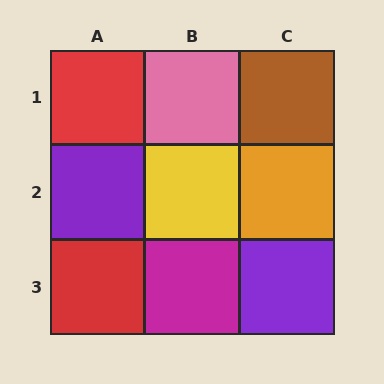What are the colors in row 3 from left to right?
Red, magenta, purple.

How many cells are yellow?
1 cell is yellow.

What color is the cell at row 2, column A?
Purple.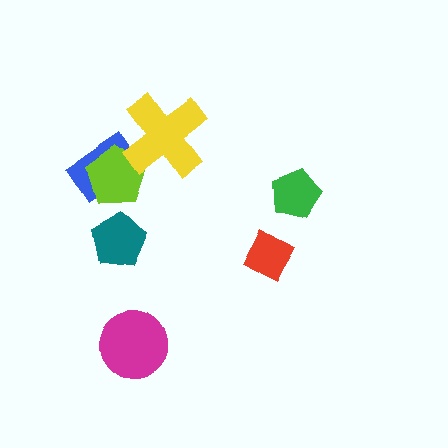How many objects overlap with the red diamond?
0 objects overlap with the red diamond.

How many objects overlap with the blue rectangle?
2 objects overlap with the blue rectangle.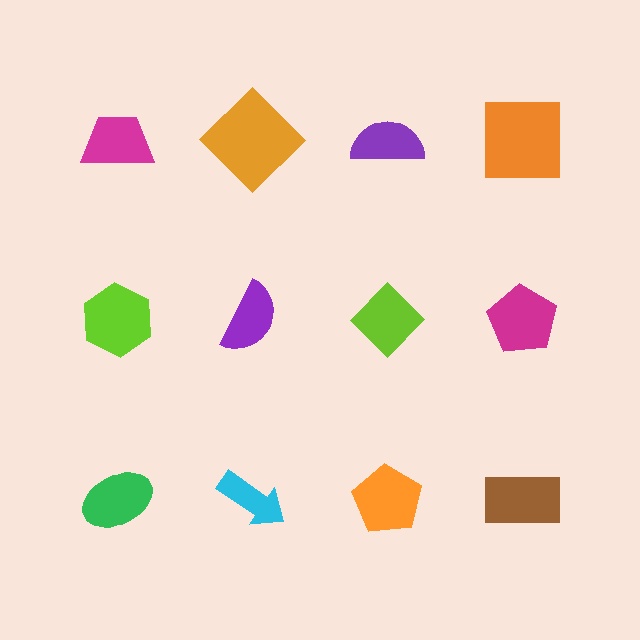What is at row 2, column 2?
A purple semicircle.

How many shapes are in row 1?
4 shapes.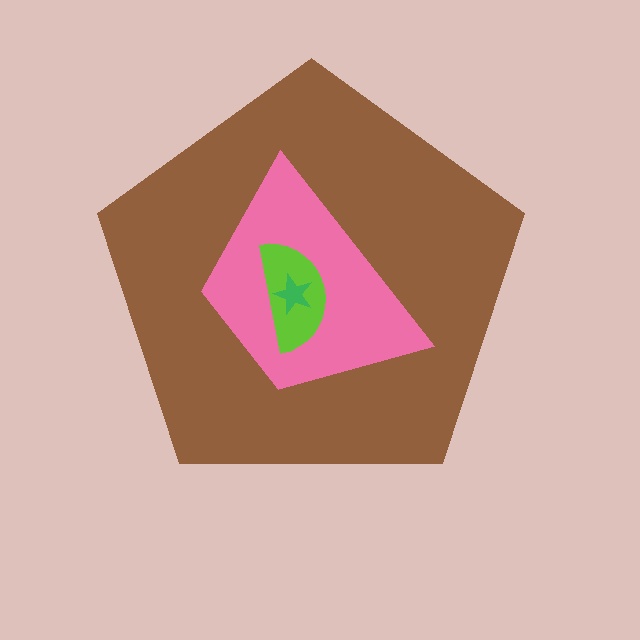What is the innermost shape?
The green star.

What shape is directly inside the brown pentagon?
The pink trapezoid.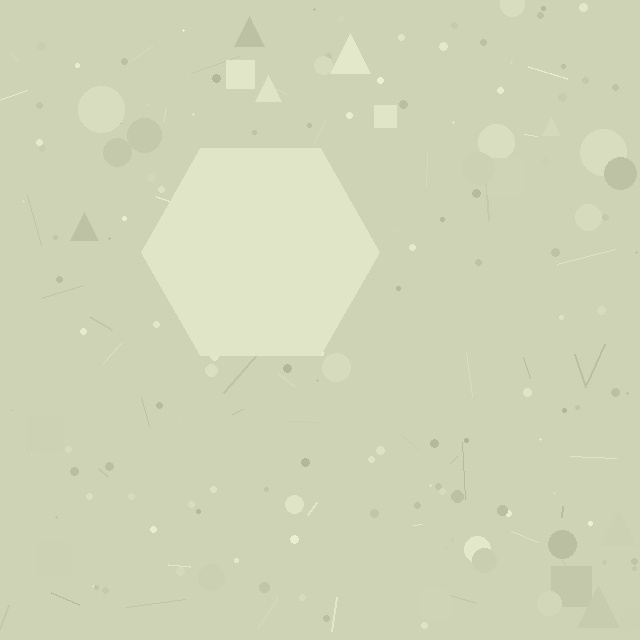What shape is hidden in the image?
A hexagon is hidden in the image.